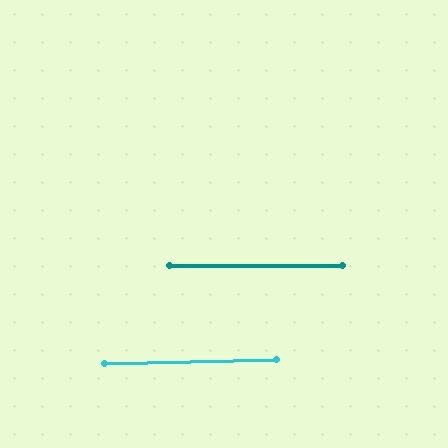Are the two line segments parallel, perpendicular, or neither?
Parallel — their directions differ by only 1.0°.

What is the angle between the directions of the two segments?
Approximately 1 degree.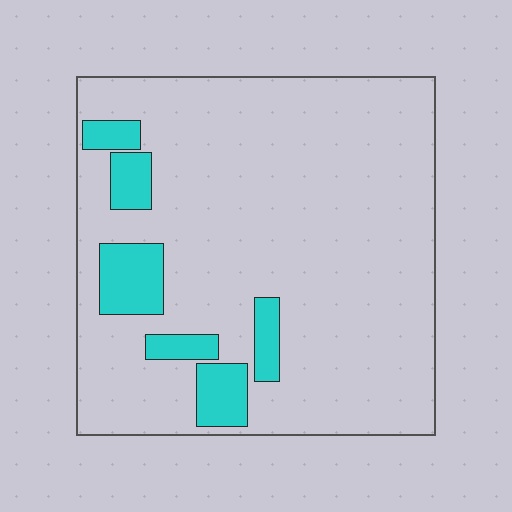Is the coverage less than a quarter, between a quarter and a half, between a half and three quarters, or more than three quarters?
Less than a quarter.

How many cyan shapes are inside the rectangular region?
6.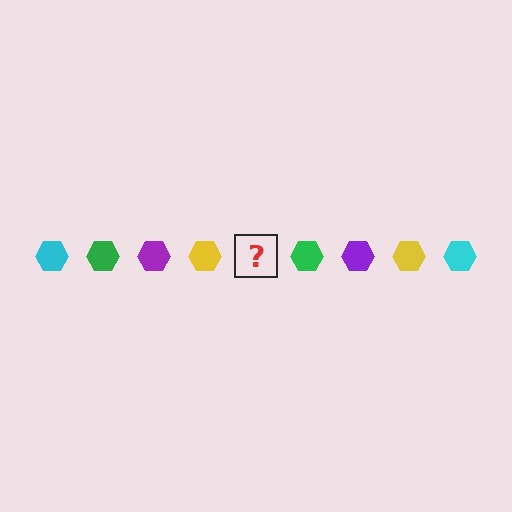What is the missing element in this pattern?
The missing element is a cyan hexagon.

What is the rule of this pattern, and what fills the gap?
The rule is that the pattern cycles through cyan, green, purple, yellow hexagons. The gap should be filled with a cyan hexagon.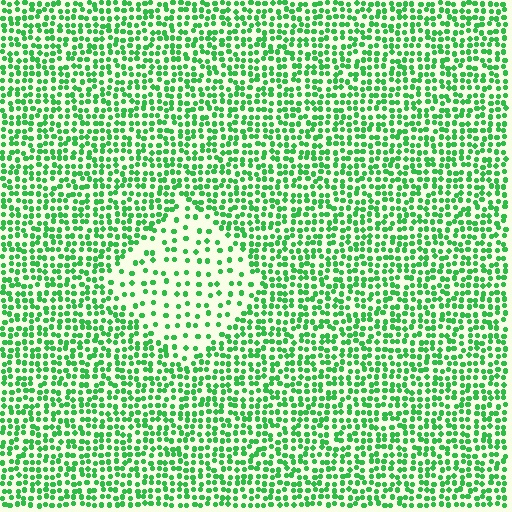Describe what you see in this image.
The image contains small green elements arranged at two different densities. A diamond-shaped region is visible where the elements are less densely packed than the surrounding area.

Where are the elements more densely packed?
The elements are more densely packed outside the diamond boundary.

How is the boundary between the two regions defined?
The boundary is defined by a change in element density (approximately 2.3x ratio). All elements are the same color, size, and shape.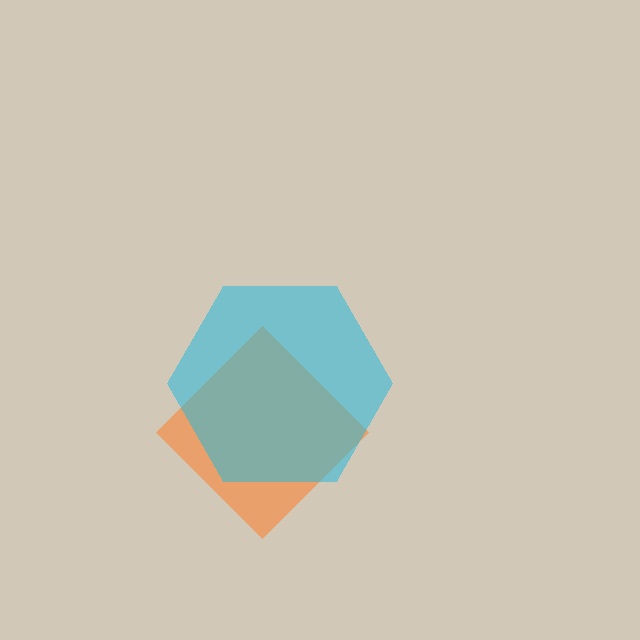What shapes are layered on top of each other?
The layered shapes are: an orange diamond, a cyan hexagon.